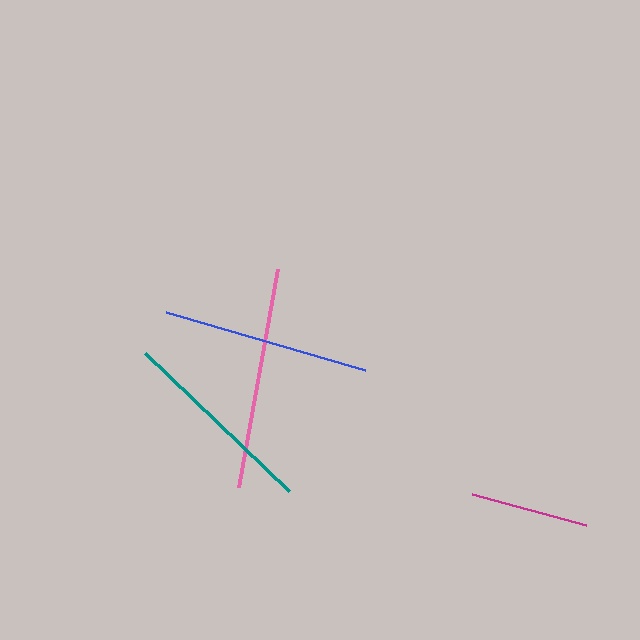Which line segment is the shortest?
The magenta line is the shortest at approximately 118 pixels.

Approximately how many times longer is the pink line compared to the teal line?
The pink line is approximately 1.1 times the length of the teal line.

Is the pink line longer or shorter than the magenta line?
The pink line is longer than the magenta line.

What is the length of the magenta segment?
The magenta segment is approximately 118 pixels long.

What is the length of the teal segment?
The teal segment is approximately 199 pixels long.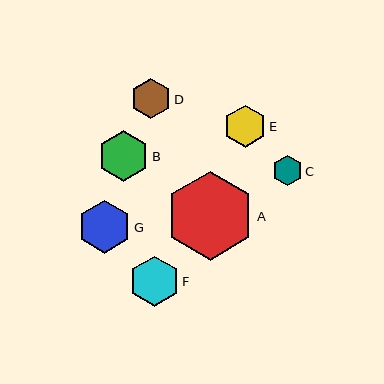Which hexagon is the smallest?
Hexagon C is the smallest with a size of approximately 30 pixels.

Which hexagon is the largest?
Hexagon A is the largest with a size of approximately 88 pixels.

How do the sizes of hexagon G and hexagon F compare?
Hexagon G and hexagon F are approximately the same size.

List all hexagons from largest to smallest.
From largest to smallest: A, G, B, F, E, D, C.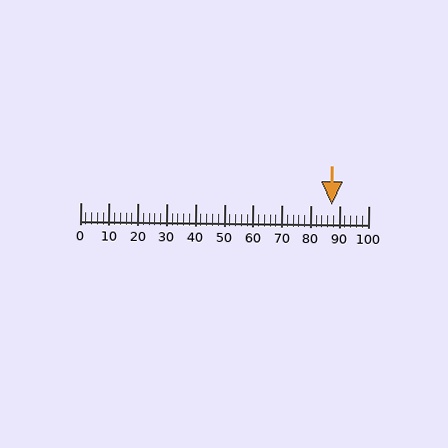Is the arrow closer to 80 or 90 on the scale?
The arrow is closer to 90.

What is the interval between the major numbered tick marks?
The major tick marks are spaced 10 units apart.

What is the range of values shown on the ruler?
The ruler shows values from 0 to 100.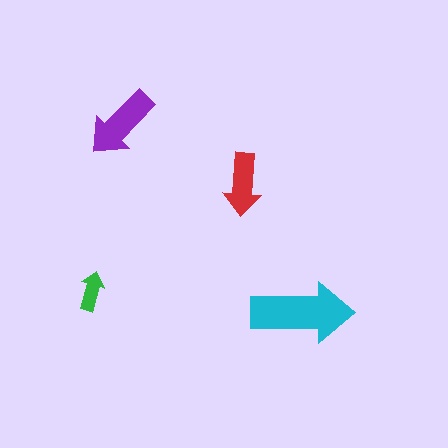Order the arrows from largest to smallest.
the cyan one, the purple one, the red one, the green one.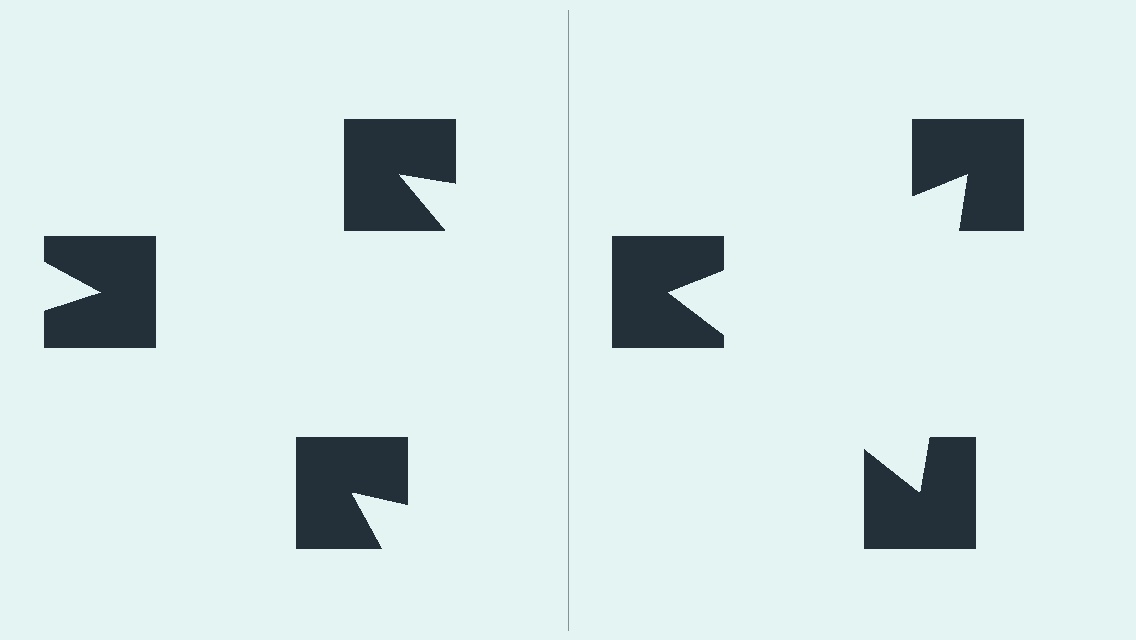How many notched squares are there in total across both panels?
6 — 3 on each side.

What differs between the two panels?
The notched squares are positioned identically on both sides; only the wedge orientations differ. On the right they align to a triangle; on the left they are misaligned.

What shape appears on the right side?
An illusory triangle.